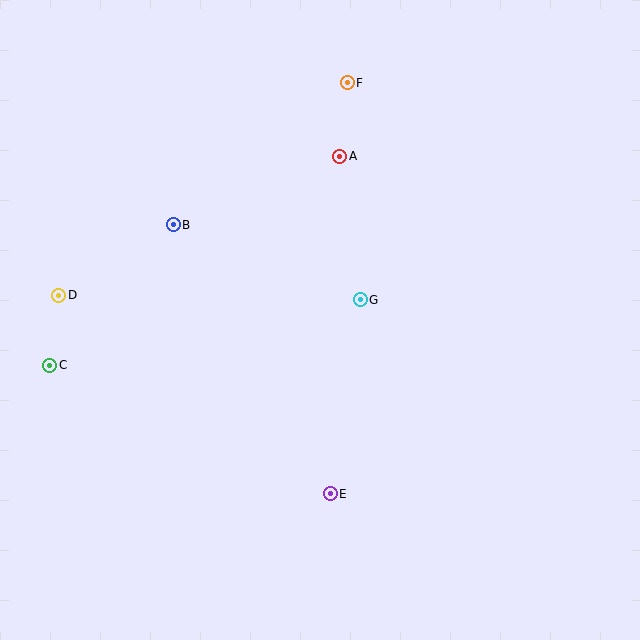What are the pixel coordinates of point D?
Point D is at (59, 295).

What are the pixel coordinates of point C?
Point C is at (50, 365).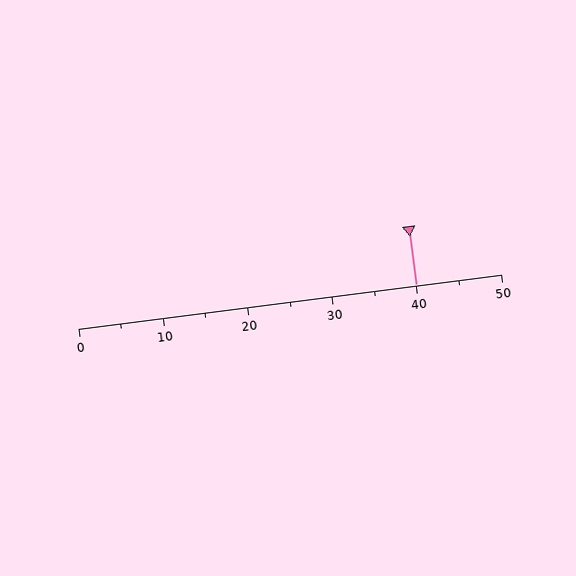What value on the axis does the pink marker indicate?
The marker indicates approximately 40.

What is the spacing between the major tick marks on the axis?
The major ticks are spaced 10 apart.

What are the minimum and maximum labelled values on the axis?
The axis runs from 0 to 50.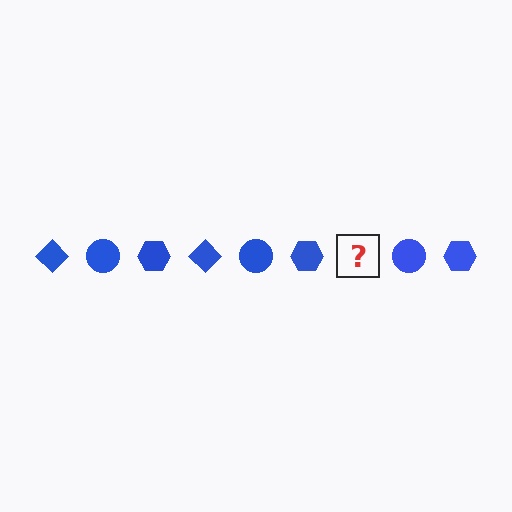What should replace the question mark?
The question mark should be replaced with a blue diamond.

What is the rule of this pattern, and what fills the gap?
The rule is that the pattern cycles through diamond, circle, hexagon shapes in blue. The gap should be filled with a blue diamond.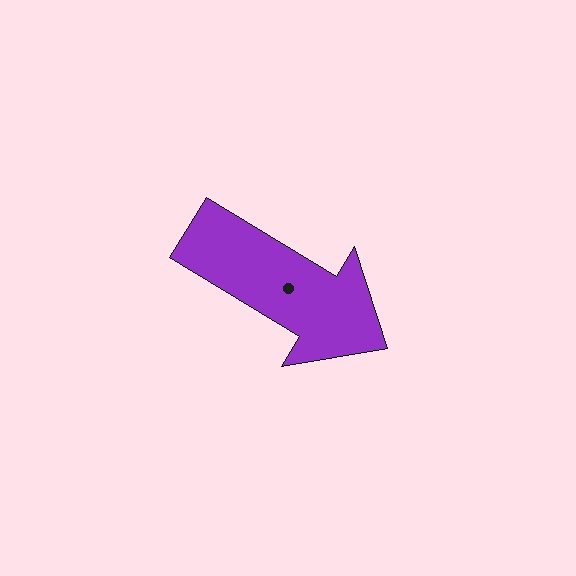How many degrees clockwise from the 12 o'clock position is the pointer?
Approximately 121 degrees.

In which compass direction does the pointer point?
Southeast.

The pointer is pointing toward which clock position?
Roughly 4 o'clock.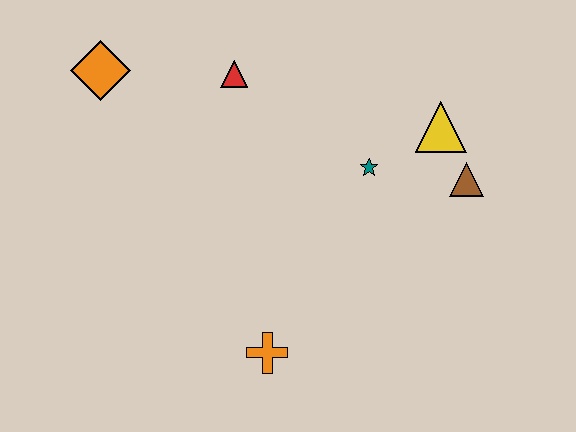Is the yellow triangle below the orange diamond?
Yes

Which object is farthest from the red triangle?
The orange cross is farthest from the red triangle.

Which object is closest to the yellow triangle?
The brown triangle is closest to the yellow triangle.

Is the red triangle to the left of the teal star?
Yes